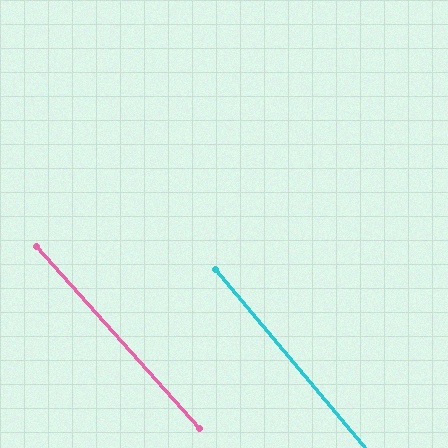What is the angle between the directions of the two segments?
Approximately 2 degrees.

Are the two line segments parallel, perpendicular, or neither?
Parallel — their directions differ by only 1.7°.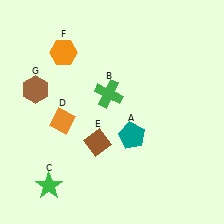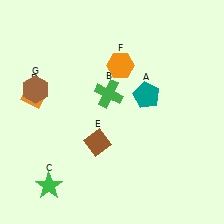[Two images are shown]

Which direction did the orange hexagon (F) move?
The orange hexagon (F) moved right.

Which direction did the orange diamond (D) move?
The orange diamond (D) moved left.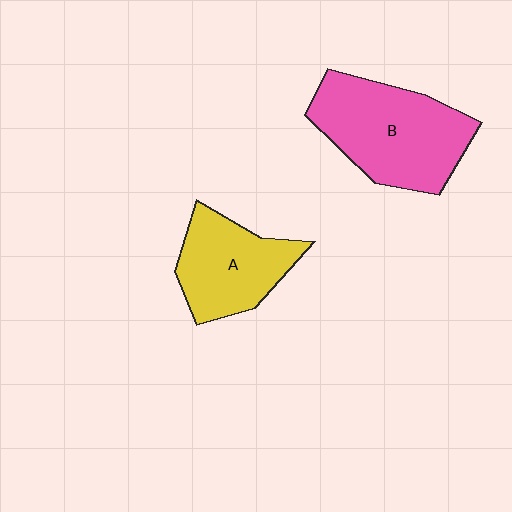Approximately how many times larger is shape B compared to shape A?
Approximately 1.4 times.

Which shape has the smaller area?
Shape A (yellow).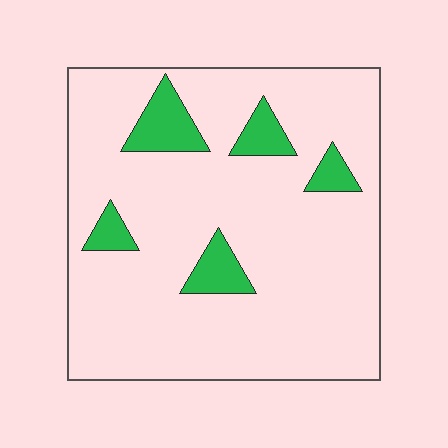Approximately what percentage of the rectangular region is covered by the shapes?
Approximately 10%.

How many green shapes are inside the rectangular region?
5.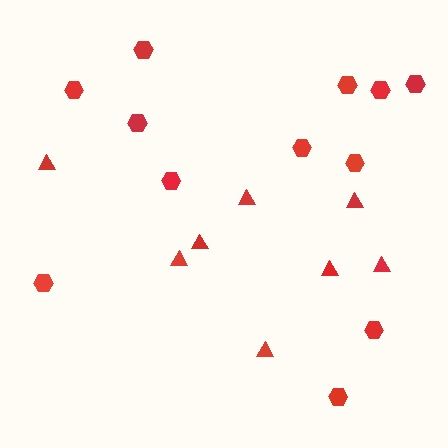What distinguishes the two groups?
There are 2 groups: one group of triangles (8) and one group of hexagons (12).